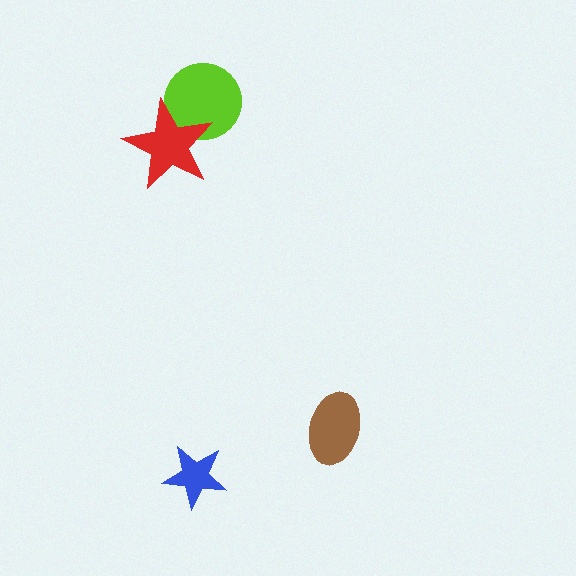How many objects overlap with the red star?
1 object overlaps with the red star.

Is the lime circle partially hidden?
Yes, it is partially covered by another shape.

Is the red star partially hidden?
No, no other shape covers it.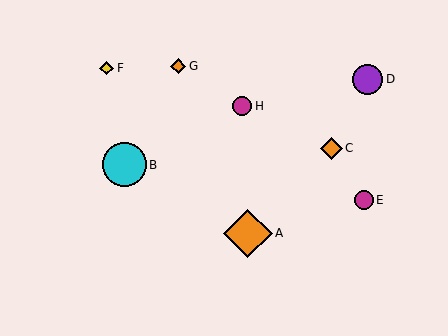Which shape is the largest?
The orange diamond (labeled A) is the largest.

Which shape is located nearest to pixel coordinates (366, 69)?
The purple circle (labeled D) at (368, 79) is nearest to that location.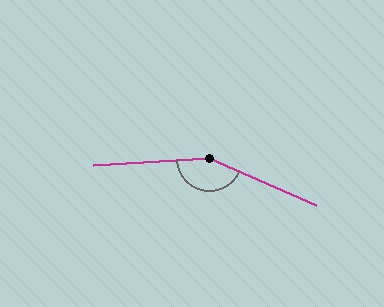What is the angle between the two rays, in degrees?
Approximately 153 degrees.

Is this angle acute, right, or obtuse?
It is obtuse.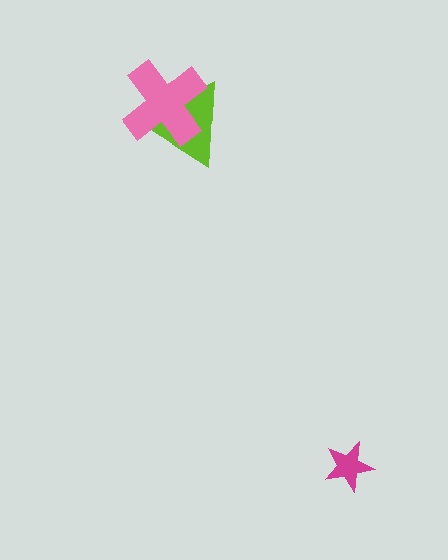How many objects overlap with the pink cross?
1 object overlaps with the pink cross.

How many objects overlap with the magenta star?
0 objects overlap with the magenta star.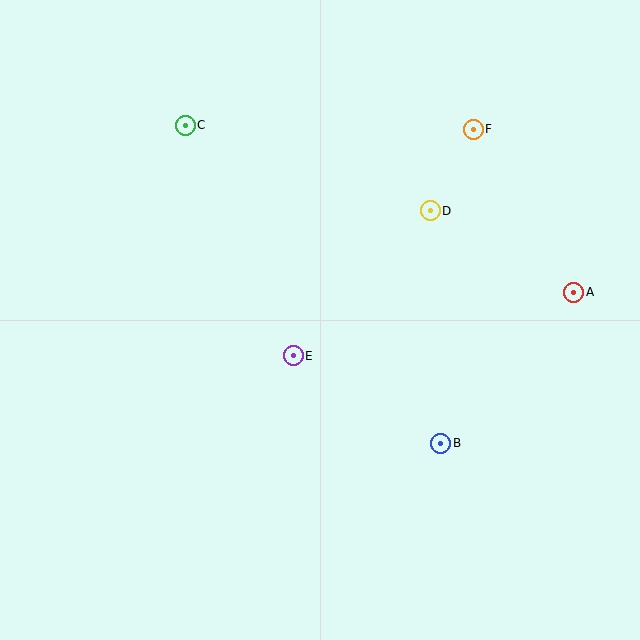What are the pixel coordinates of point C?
Point C is at (185, 125).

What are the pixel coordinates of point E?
Point E is at (293, 356).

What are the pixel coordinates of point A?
Point A is at (574, 292).